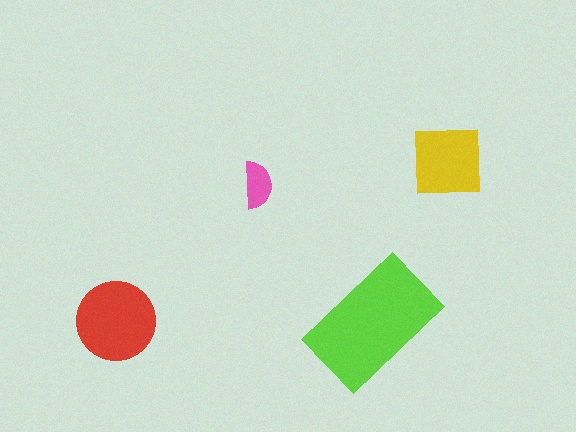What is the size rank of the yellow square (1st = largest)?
3rd.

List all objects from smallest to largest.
The pink semicircle, the yellow square, the red circle, the lime rectangle.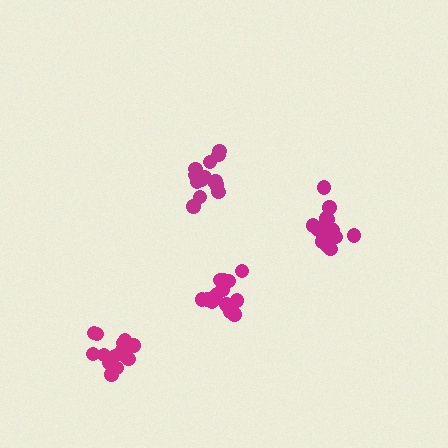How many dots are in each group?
Group 1: 17 dots, Group 2: 15 dots, Group 3: 16 dots, Group 4: 15 dots (63 total).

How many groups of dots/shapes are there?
There are 4 groups.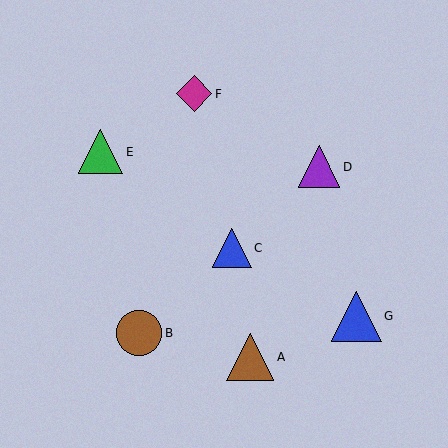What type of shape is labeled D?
Shape D is a purple triangle.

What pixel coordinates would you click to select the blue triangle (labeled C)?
Click at (232, 248) to select the blue triangle C.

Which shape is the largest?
The blue triangle (labeled G) is the largest.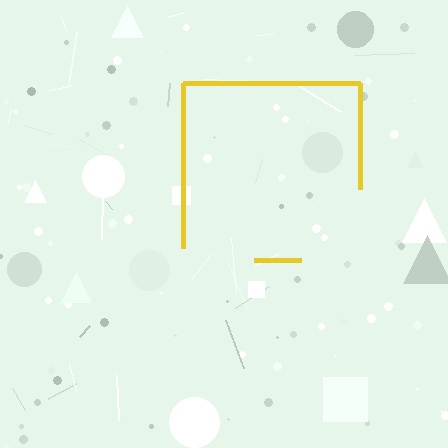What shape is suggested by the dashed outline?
The dashed outline suggests a square.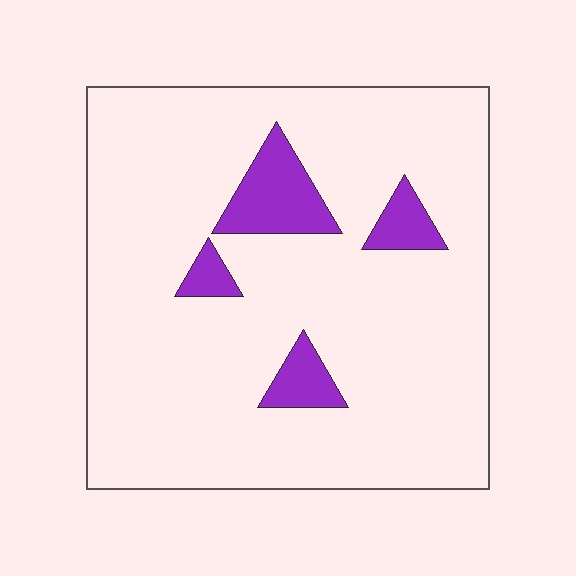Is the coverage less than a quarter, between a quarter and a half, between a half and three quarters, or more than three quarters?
Less than a quarter.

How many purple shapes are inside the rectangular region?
4.